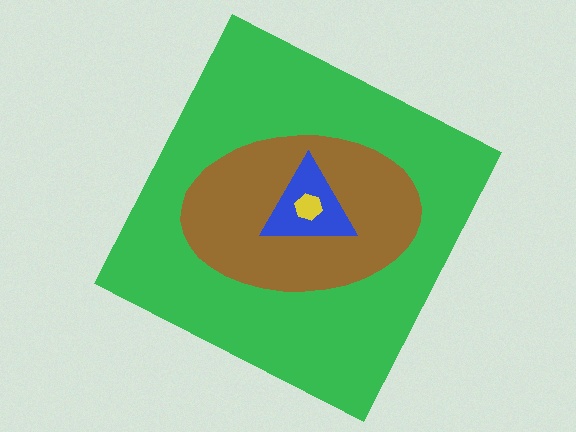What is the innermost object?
The yellow hexagon.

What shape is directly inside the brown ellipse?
The blue triangle.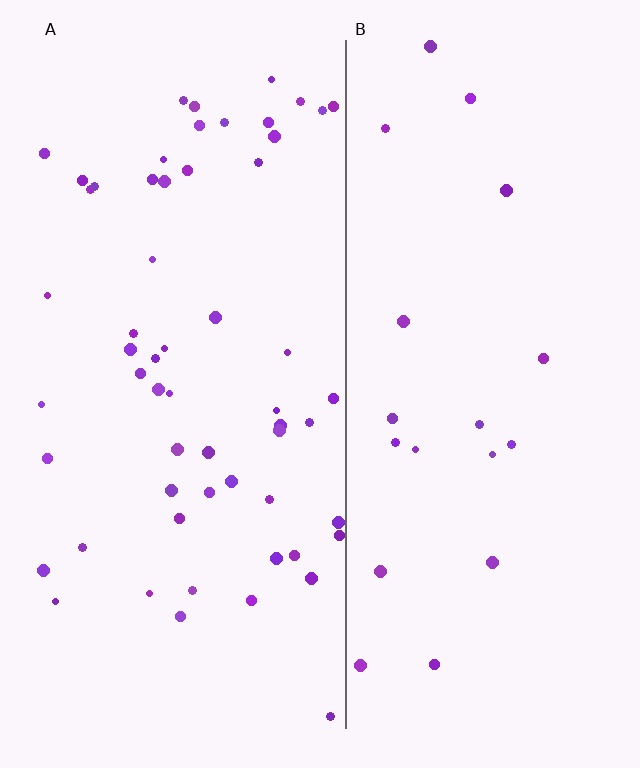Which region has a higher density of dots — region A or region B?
A (the left).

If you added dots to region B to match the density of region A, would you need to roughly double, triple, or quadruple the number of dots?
Approximately triple.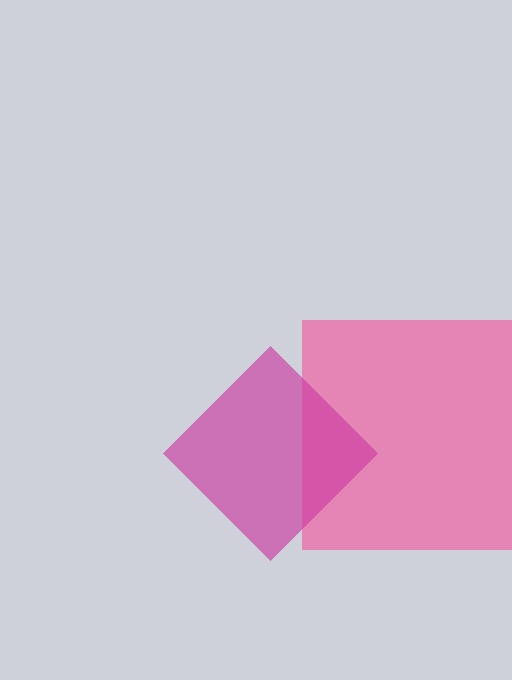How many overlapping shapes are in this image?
There are 2 overlapping shapes in the image.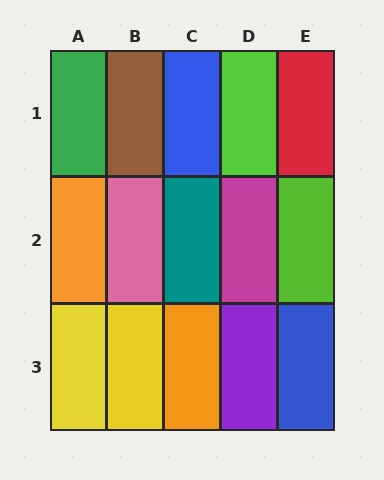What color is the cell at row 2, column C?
Teal.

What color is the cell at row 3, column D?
Purple.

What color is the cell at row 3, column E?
Blue.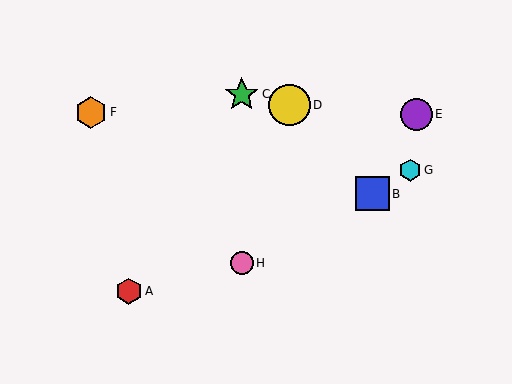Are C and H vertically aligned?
Yes, both are at x≈242.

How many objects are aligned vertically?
2 objects (C, H) are aligned vertically.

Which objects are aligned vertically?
Objects C, H are aligned vertically.